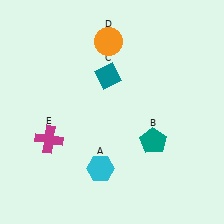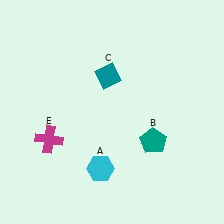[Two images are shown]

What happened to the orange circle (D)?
The orange circle (D) was removed in Image 2. It was in the top-left area of Image 1.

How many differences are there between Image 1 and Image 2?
There is 1 difference between the two images.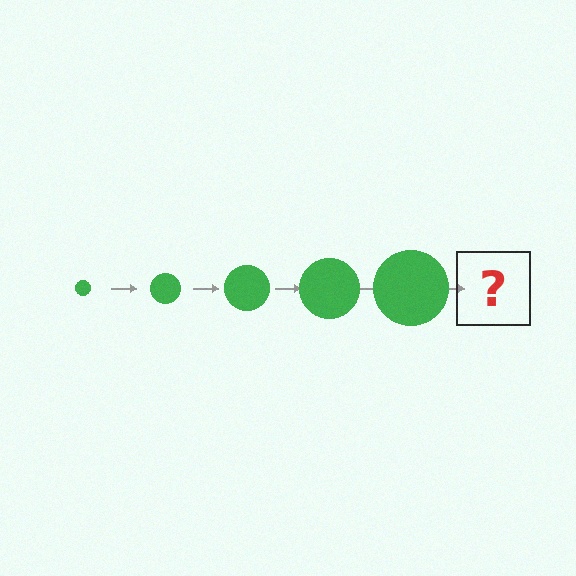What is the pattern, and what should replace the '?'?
The pattern is that the circle gets progressively larger each step. The '?' should be a green circle, larger than the previous one.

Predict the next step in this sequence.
The next step is a green circle, larger than the previous one.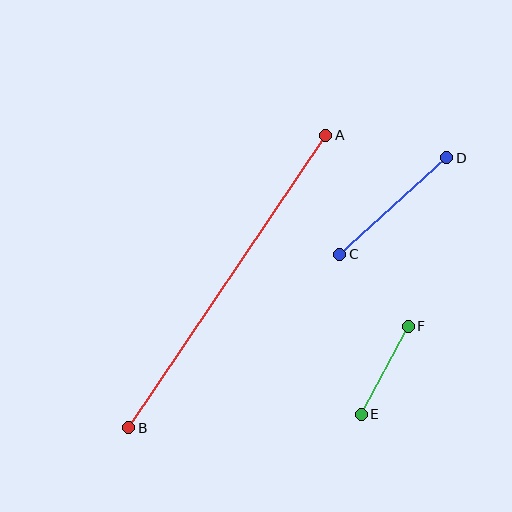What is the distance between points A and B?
The distance is approximately 352 pixels.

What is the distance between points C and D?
The distance is approximately 144 pixels.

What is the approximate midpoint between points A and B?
The midpoint is at approximately (227, 281) pixels.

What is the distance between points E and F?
The distance is approximately 100 pixels.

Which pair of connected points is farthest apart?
Points A and B are farthest apart.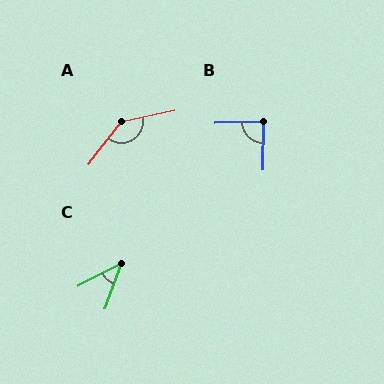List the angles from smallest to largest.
C (42°), B (88°), A (140°).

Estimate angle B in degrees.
Approximately 88 degrees.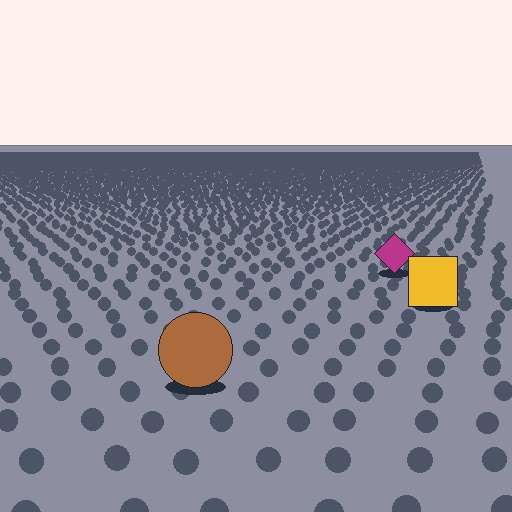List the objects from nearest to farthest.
From nearest to farthest: the brown circle, the yellow square, the magenta diamond.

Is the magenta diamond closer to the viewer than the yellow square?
No. The yellow square is closer — you can tell from the texture gradient: the ground texture is coarser near it.